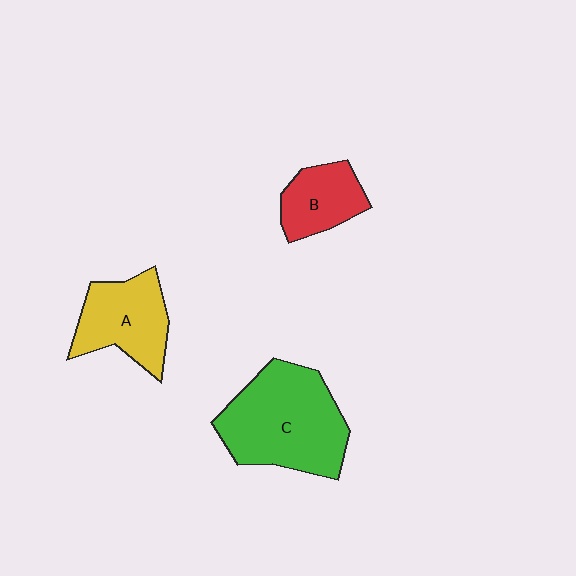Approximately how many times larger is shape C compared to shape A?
Approximately 1.6 times.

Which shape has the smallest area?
Shape B (red).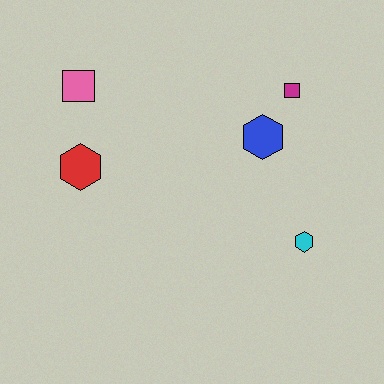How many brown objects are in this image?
There are no brown objects.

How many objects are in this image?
There are 5 objects.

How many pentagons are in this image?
There are no pentagons.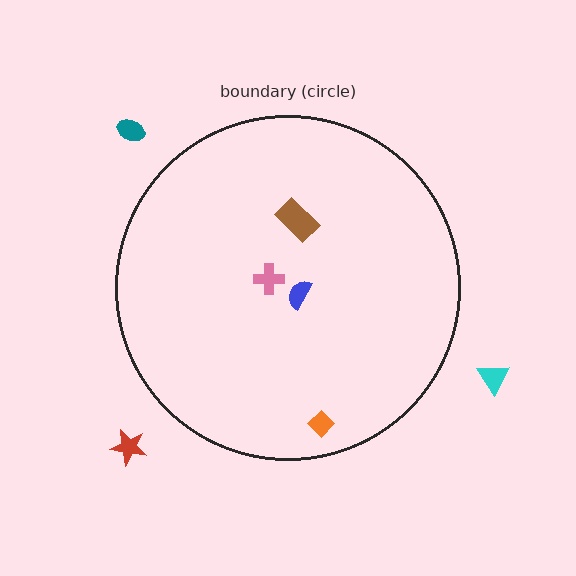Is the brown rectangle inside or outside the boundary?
Inside.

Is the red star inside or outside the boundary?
Outside.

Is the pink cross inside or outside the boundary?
Inside.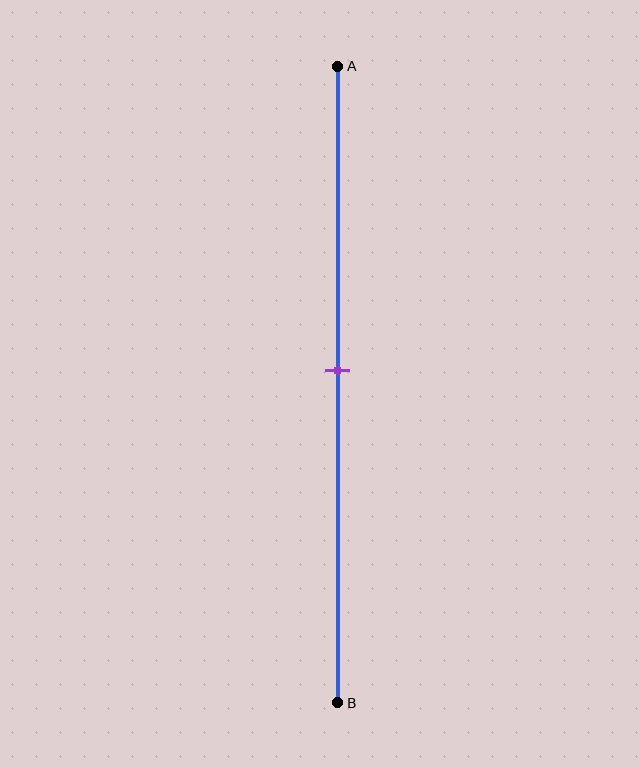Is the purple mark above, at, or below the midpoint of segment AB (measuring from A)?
The purple mark is approximately at the midpoint of segment AB.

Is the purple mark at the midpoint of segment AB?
Yes, the mark is approximately at the midpoint.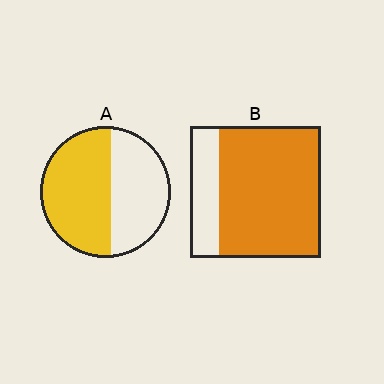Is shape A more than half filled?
Yes.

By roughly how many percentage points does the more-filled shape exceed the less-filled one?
By roughly 25 percentage points (B over A).